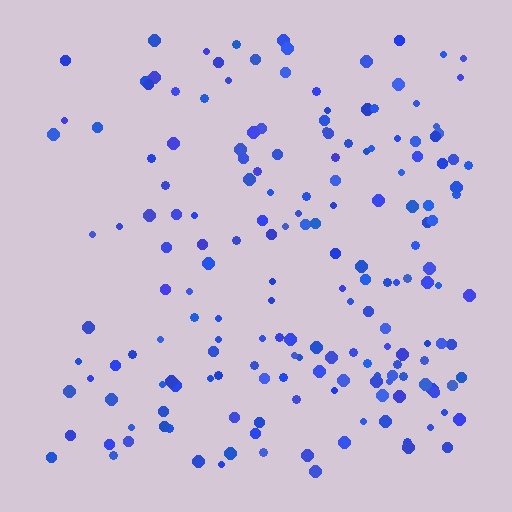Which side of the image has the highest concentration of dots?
The right.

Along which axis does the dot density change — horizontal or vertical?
Horizontal.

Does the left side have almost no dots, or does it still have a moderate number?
Still a moderate number, just noticeably fewer than the right.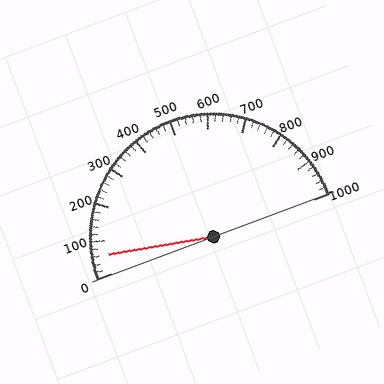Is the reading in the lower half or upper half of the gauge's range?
The reading is in the lower half of the range (0 to 1000).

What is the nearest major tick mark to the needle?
The nearest major tick mark is 100.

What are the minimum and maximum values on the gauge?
The gauge ranges from 0 to 1000.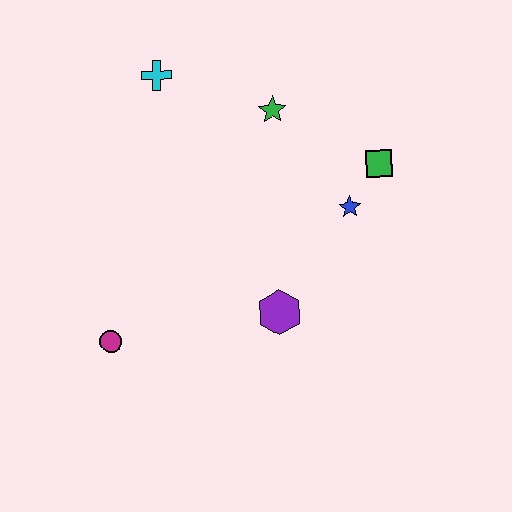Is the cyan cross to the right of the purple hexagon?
No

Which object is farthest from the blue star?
The magenta circle is farthest from the blue star.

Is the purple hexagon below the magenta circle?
No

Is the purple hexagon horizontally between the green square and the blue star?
No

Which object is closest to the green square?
The blue star is closest to the green square.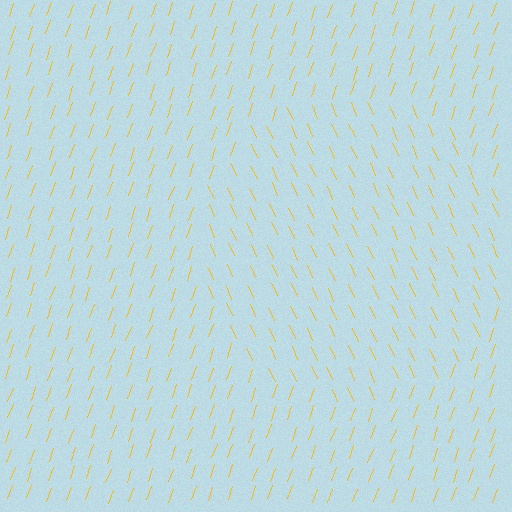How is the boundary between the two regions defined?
The boundary is defined purely by a change in line orientation (approximately 45 degrees difference). All lines are the same color and thickness.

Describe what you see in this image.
The image is filled with small yellow line segments. A circle region in the image has lines oriented differently from the surrounding lines, creating a visible texture boundary.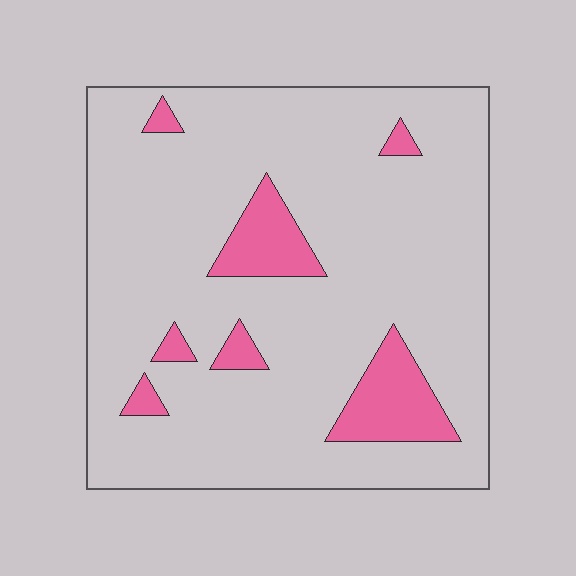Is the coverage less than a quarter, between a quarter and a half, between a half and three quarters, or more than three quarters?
Less than a quarter.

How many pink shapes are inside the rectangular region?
7.